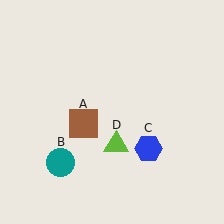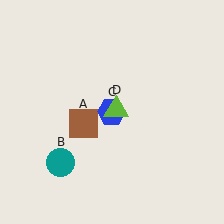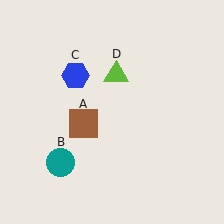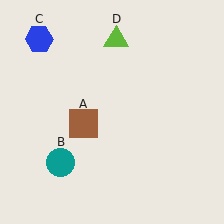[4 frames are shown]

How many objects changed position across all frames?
2 objects changed position: blue hexagon (object C), lime triangle (object D).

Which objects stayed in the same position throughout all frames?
Brown square (object A) and teal circle (object B) remained stationary.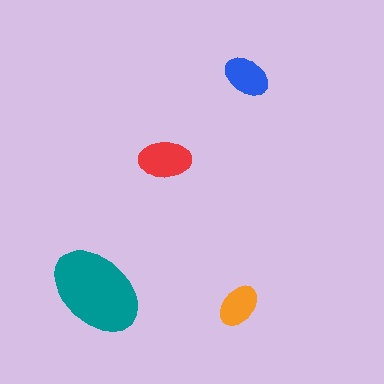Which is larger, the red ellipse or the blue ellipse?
The red one.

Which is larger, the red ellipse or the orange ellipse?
The red one.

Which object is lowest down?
The orange ellipse is bottommost.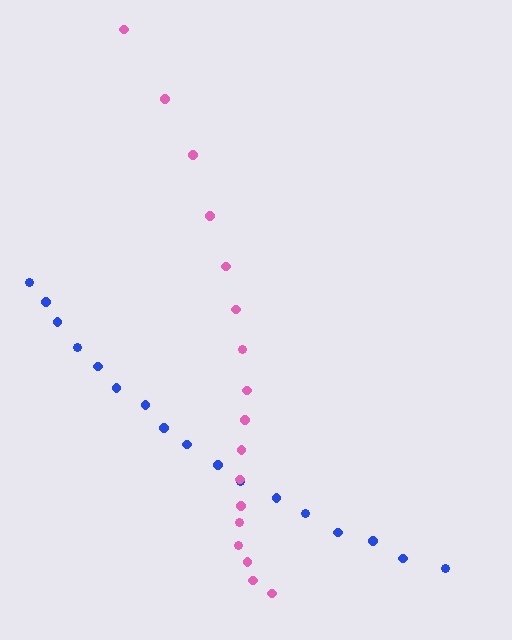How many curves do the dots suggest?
There are 2 distinct paths.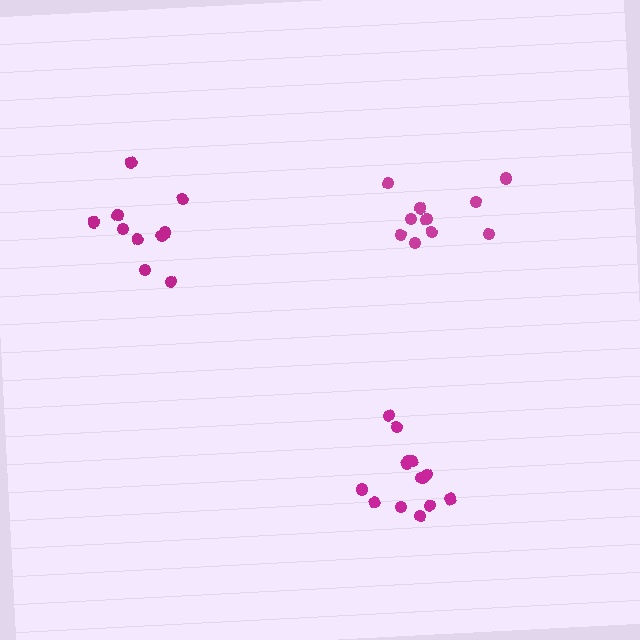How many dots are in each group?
Group 1: 10 dots, Group 2: 13 dots, Group 3: 10 dots (33 total).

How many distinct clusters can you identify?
There are 3 distinct clusters.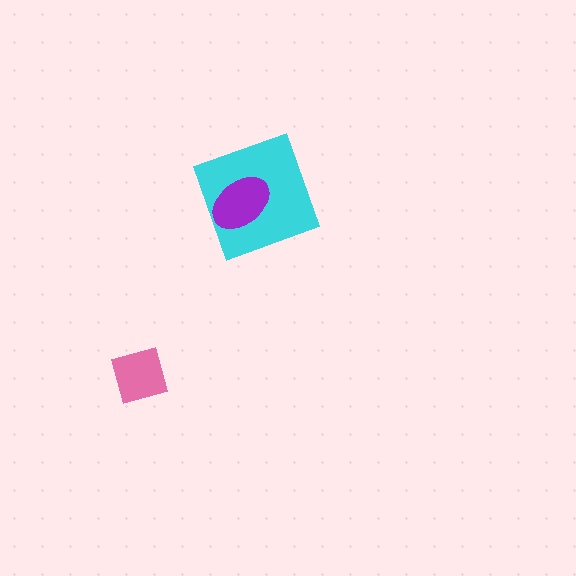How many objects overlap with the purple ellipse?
1 object overlaps with the purple ellipse.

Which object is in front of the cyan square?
The purple ellipse is in front of the cyan square.